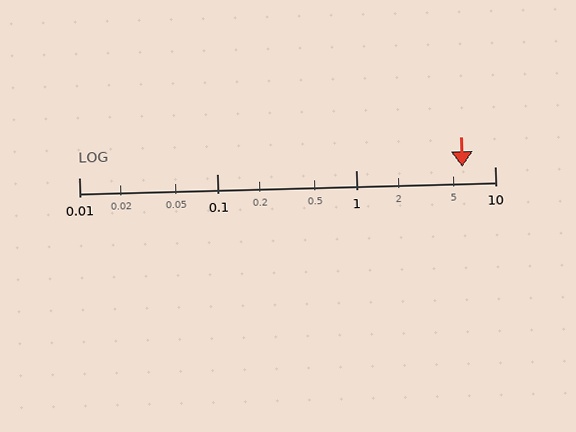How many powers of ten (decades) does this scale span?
The scale spans 3 decades, from 0.01 to 10.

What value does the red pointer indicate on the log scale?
The pointer indicates approximately 5.8.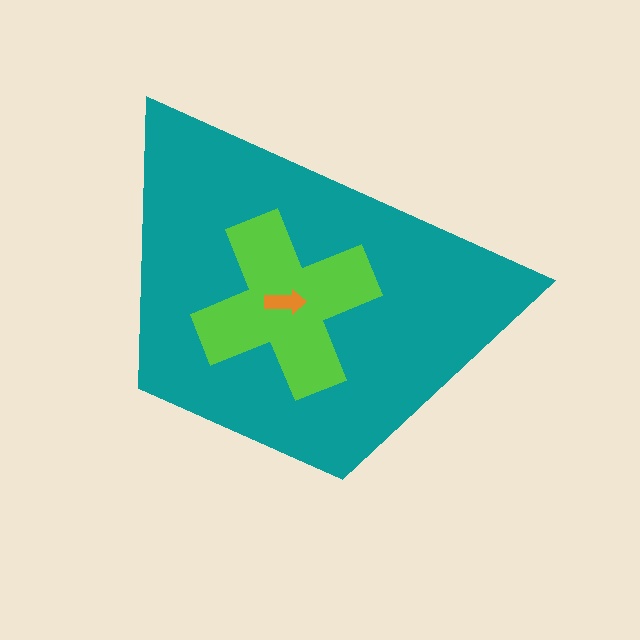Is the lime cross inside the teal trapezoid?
Yes.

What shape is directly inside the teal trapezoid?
The lime cross.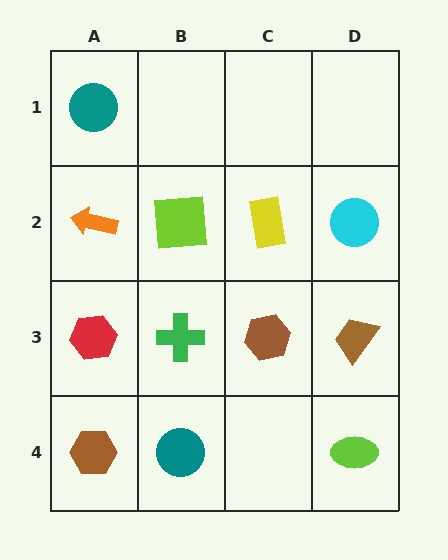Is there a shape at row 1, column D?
No, that cell is empty.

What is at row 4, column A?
A brown hexagon.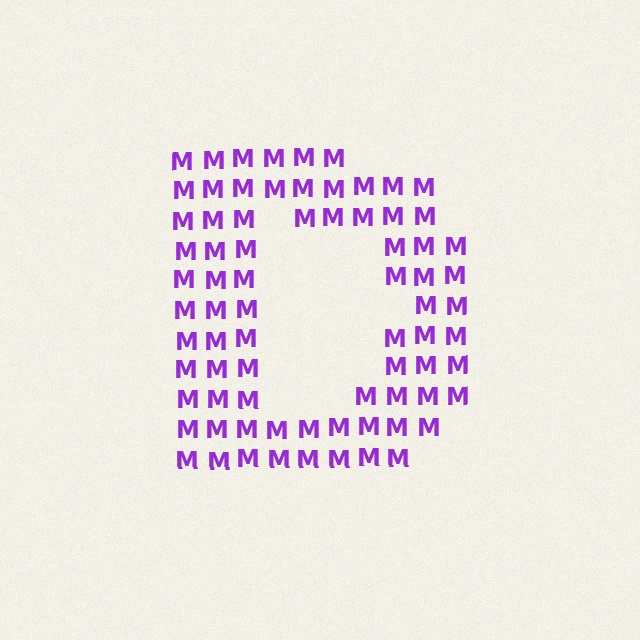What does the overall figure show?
The overall figure shows the letter D.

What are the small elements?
The small elements are letter M's.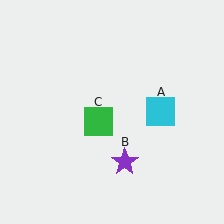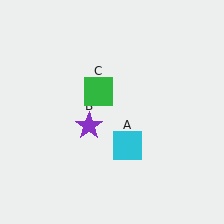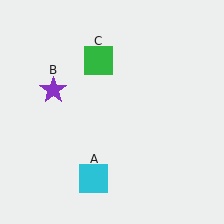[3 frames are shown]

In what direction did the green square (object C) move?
The green square (object C) moved up.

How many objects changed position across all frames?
3 objects changed position: cyan square (object A), purple star (object B), green square (object C).